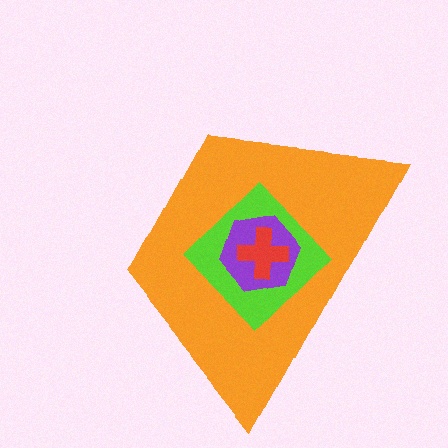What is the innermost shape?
The red cross.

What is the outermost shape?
The orange trapezoid.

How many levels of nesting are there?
4.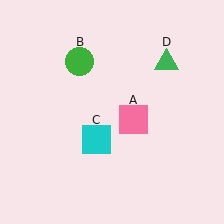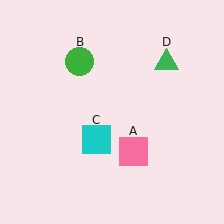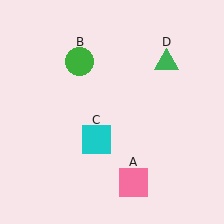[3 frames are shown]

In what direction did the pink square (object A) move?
The pink square (object A) moved down.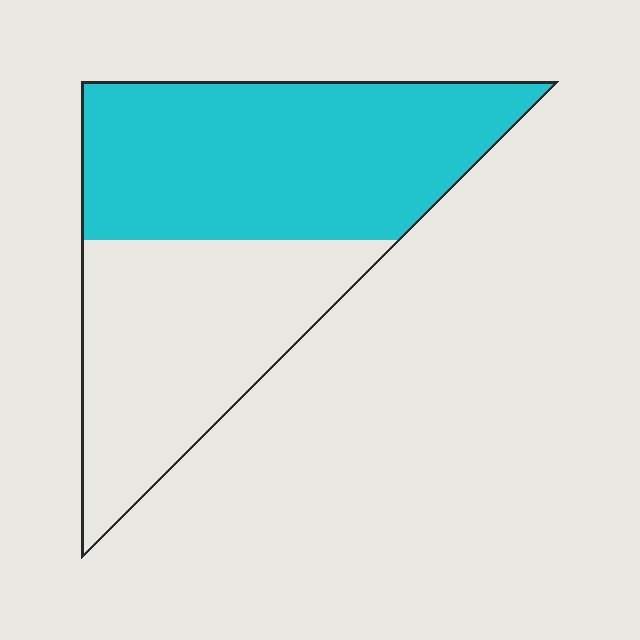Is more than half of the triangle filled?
Yes.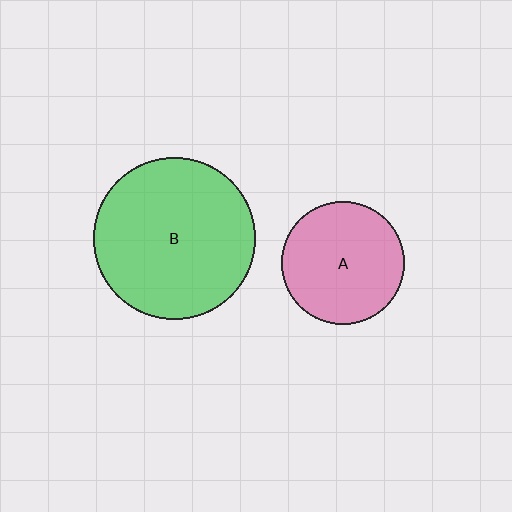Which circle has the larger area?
Circle B (green).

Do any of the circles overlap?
No, none of the circles overlap.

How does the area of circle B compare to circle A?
Approximately 1.7 times.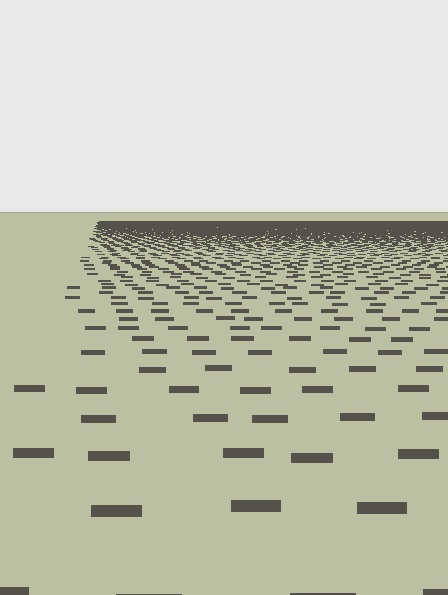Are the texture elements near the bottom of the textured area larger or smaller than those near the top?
Larger. Near the bottom, elements are closer to the viewer and appear at a bigger on-screen size.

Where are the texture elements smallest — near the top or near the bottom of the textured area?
Near the top.